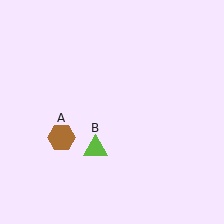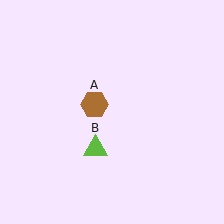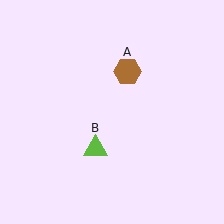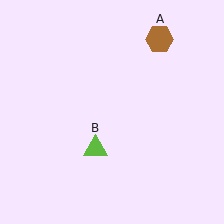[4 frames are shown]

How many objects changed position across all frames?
1 object changed position: brown hexagon (object A).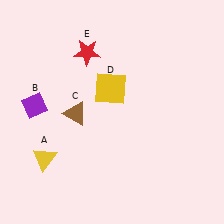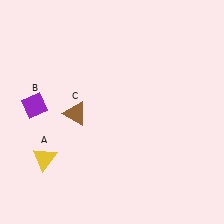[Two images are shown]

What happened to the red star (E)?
The red star (E) was removed in Image 2. It was in the top-left area of Image 1.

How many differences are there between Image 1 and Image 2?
There are 2 differences between the two images.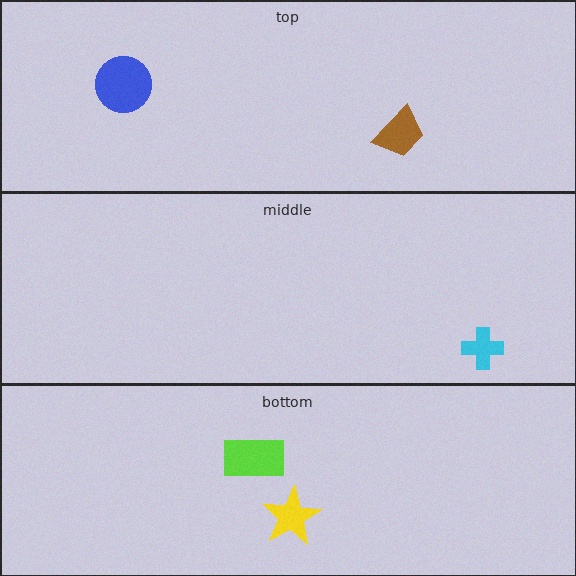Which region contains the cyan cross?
The middle region.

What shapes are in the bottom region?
The lime rectangle, the yellow star.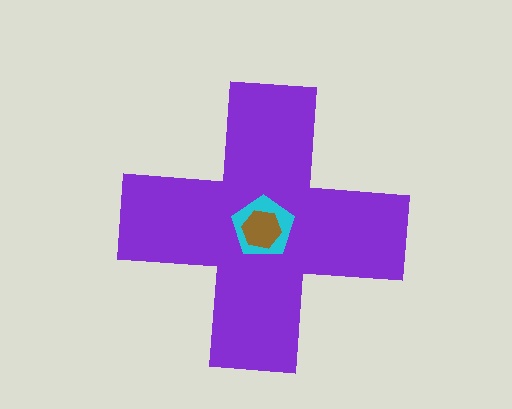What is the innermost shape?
The brown hexagon.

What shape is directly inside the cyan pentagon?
The brown hexagon.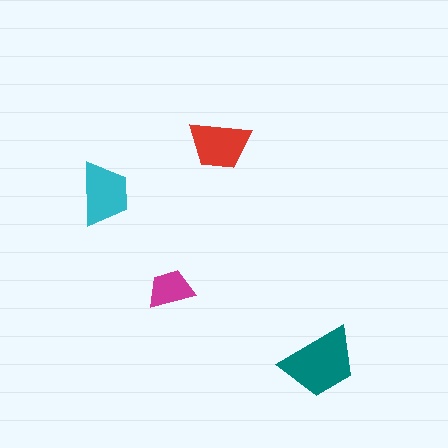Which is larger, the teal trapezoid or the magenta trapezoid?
The teal one.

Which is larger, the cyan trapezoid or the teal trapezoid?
The teal one.